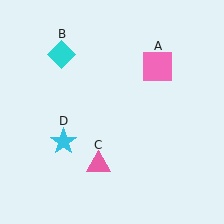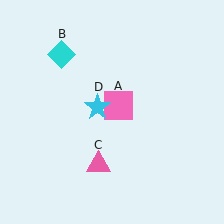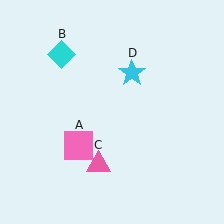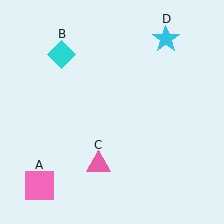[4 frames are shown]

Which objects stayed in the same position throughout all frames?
Cyan diamond (object B) and pink triangle (object C) remained stationary.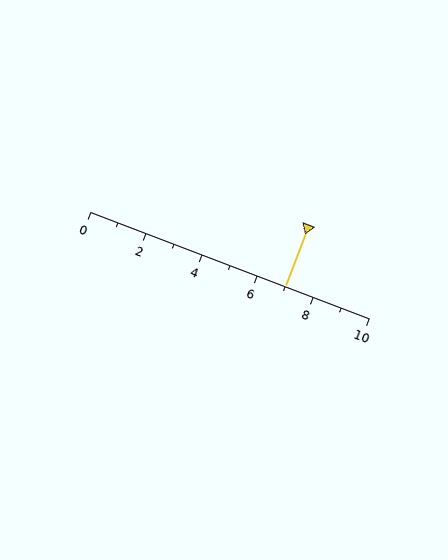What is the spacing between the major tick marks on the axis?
The major ticks are spaced 2 apart.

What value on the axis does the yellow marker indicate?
The marker indicates approximately 7.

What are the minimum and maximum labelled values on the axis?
The axis runs from 0 to 10.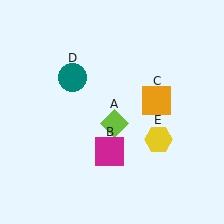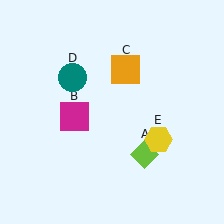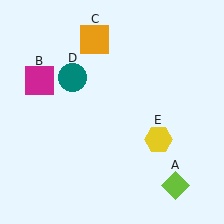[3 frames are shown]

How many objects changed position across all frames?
3 objects changed position: lime diamond (object A), magenta square (object B), orange square (object C).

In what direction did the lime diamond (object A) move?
The lime diamond (object A) moved down and to the right.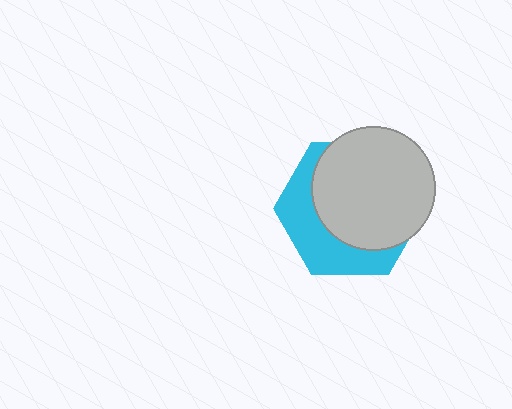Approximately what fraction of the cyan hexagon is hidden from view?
Roughly 62% of the cyan hexagon is hidden behind the light gray circle.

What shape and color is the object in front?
The object in front is a light gray circle.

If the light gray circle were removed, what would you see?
You would see the complete cyan hexagon.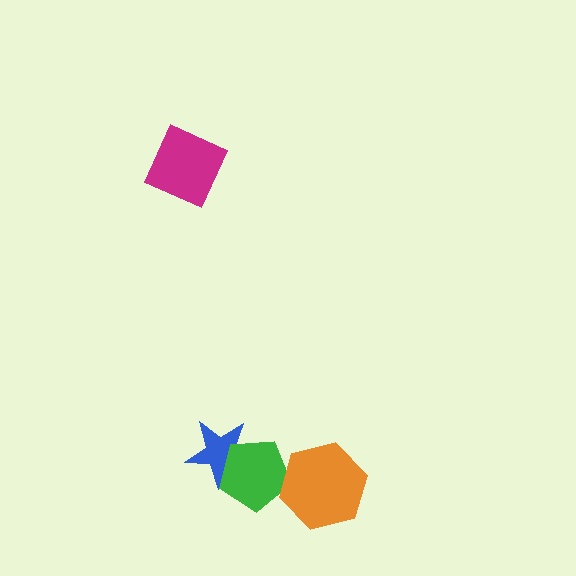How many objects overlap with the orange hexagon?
1 object overlaps with the orange hexagon.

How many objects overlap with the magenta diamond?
0 objects overlap with the magenta diamond.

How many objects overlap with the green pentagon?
2 objects overlap with the green pentagon.